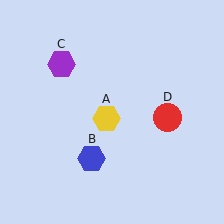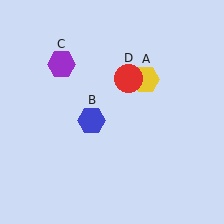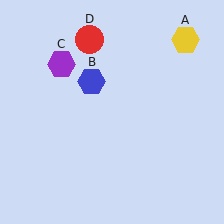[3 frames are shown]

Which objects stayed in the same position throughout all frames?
Purple hexagon (object C) remained stationary.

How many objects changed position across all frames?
3 objects changed position: yellow hexagon (object A), blue hexagon (object B), red circle (object D).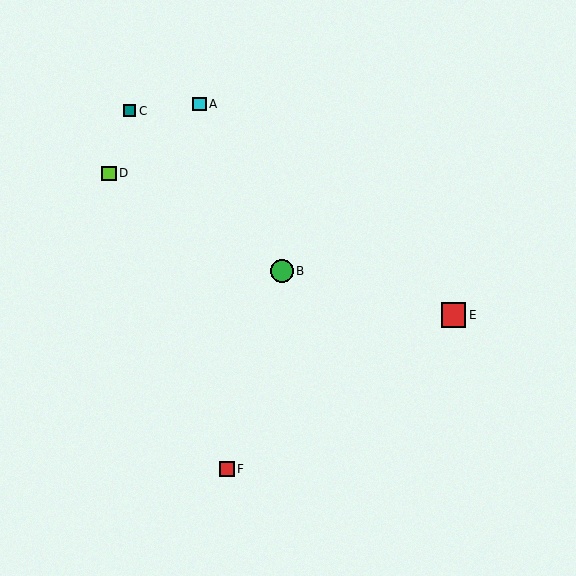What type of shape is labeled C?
Shape C is a teal square.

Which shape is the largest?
The red square (labeled E) is the largest.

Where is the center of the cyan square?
The center of the cyan square is at (199, 104).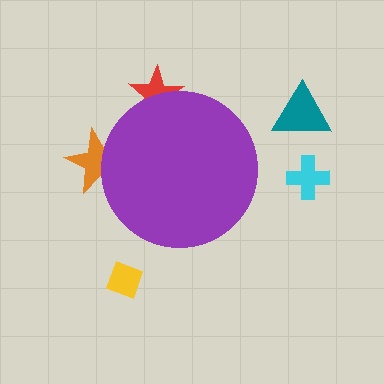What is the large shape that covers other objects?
A purple circle.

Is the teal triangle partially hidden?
No, the teal triangle is fully visible.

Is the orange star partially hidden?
Yes, the orange star is partially hidden behind the purple circle.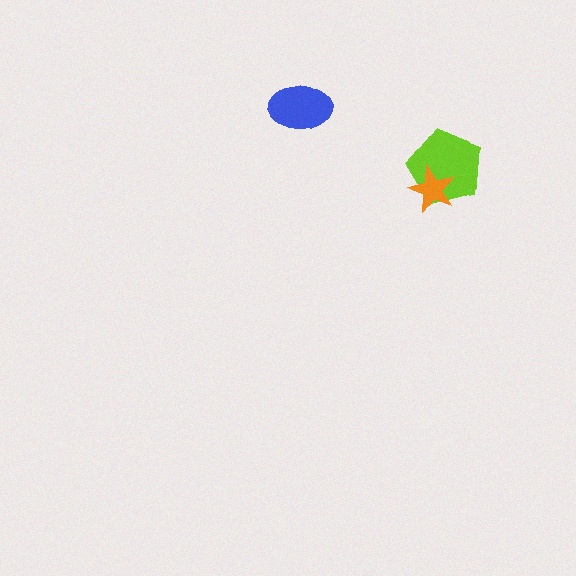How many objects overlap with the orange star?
1 object overlaps with the orange star.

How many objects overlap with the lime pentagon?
1 object overlaps with the lime pentagon.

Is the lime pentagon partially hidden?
Yes, it is partially covered by another shape.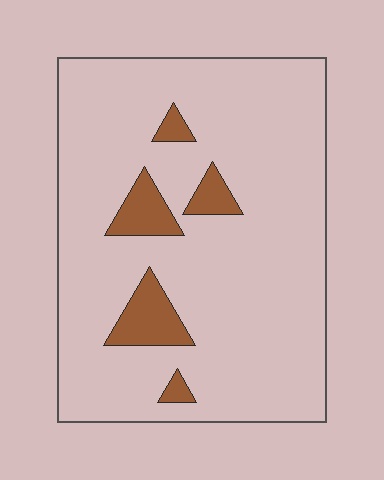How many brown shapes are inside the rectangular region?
5.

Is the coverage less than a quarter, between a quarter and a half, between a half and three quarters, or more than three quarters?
Less than a quarter.